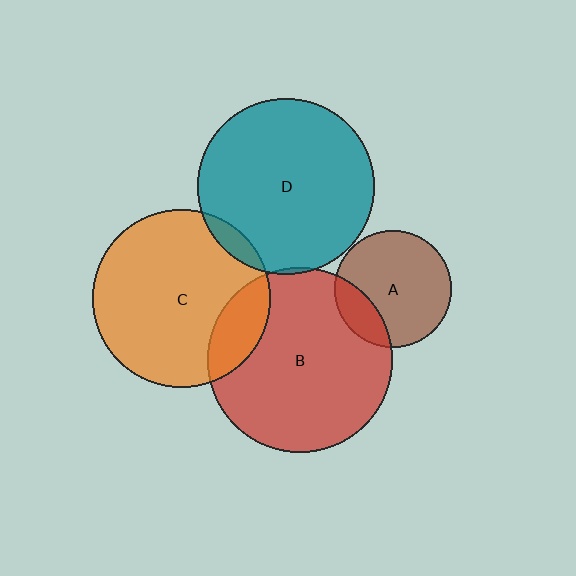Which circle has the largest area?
Circle B (red).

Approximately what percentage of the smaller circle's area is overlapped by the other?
Approximately 5%.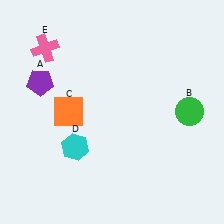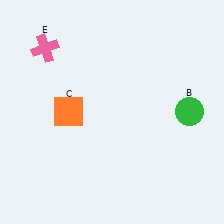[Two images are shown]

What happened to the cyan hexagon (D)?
The cyan hexagon (D) was removed in Image 2. It was in the bottom-left area of Image 1.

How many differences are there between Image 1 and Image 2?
There are 2 differences between the two images.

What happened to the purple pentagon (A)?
The purple pentagon (A) was removed in Image 2. It was in the top-left area of Image 1.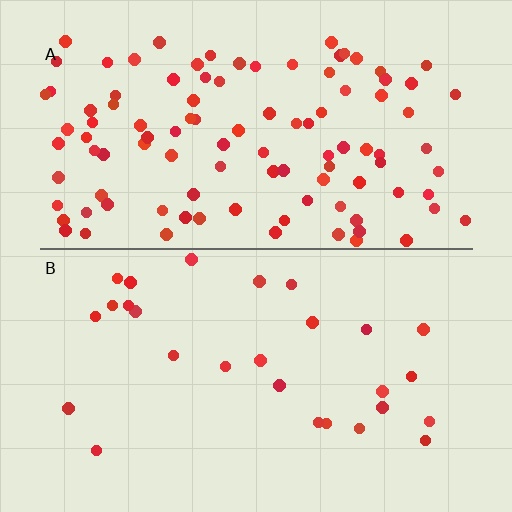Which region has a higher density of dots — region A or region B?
A (the top).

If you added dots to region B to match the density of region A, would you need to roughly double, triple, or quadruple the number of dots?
Approximately quadruple.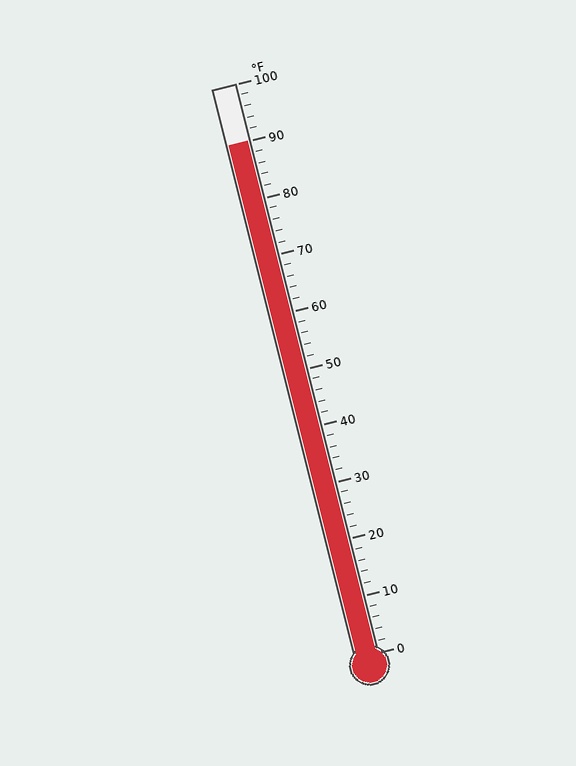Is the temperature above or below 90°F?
The temperature is at 90°F.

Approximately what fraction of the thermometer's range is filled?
The thermometer is filled to approximately 90% of its range.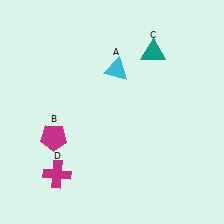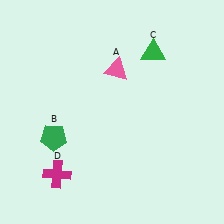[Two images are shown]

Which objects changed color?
A changed from cyan to pink. B changed from magenta to green. C changed from teal to green.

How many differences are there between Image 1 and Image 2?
There are 3 differences between the two images.